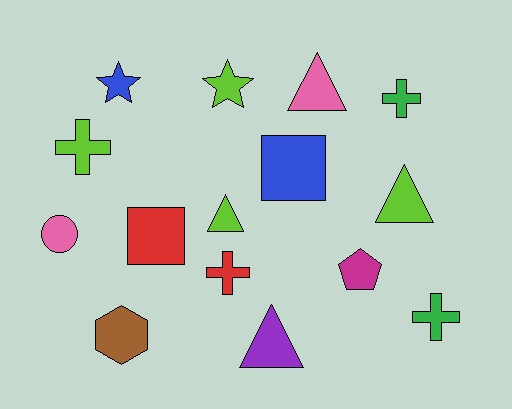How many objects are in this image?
There are 15 objects.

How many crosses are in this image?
There are 4 crosses.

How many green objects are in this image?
There are 2 green objects.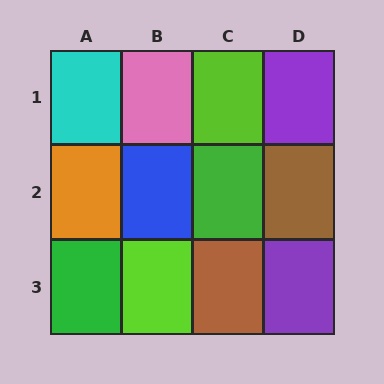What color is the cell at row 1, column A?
Cyan.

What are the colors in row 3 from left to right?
Green, lime, brown, purple.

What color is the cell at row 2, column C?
Green.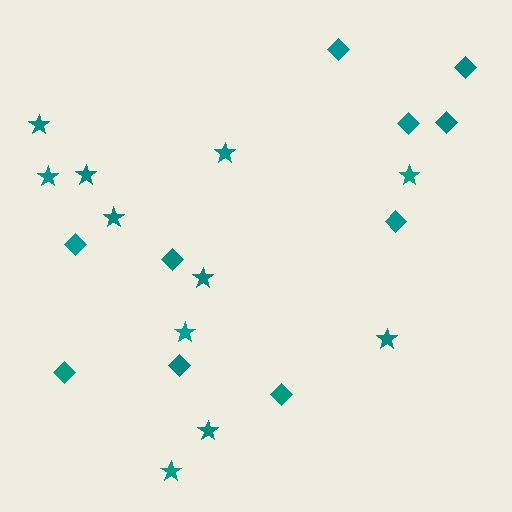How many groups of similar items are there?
There are 2 groups: one group of diamonds (10) and one group of stars (11).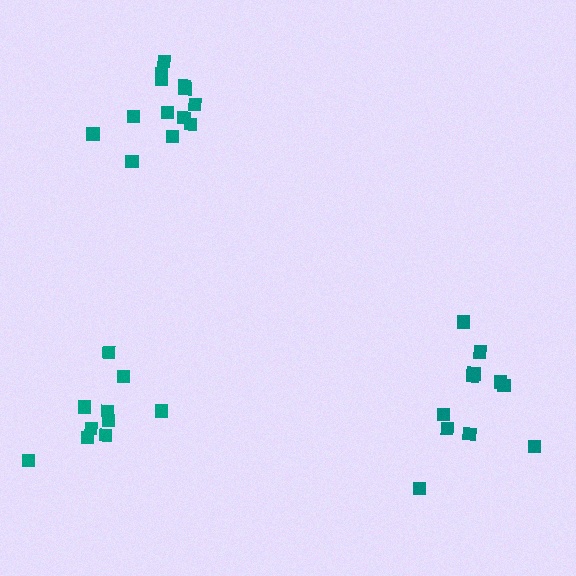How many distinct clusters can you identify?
There are 3 distinct clusters.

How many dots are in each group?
Group 1: 13 dots, Group 2: 10 dots, Group 3: 11 dots (34 total).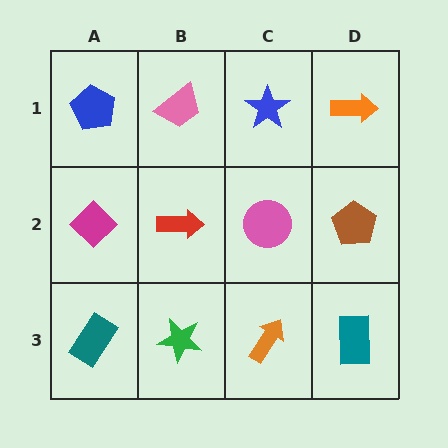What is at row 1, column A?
A blue pentagon.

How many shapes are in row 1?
4 shapes.